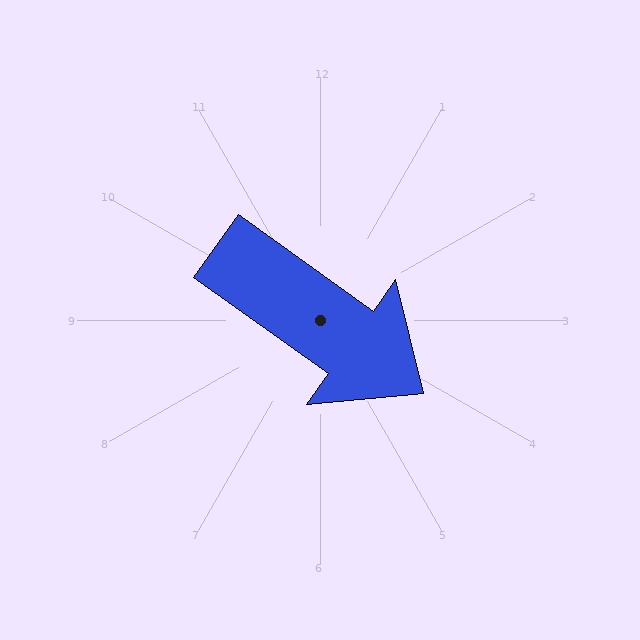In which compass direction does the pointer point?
Southeast.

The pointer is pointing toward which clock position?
Roughly 4 o'clock.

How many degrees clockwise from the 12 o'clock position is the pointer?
Approximately 125 degrees.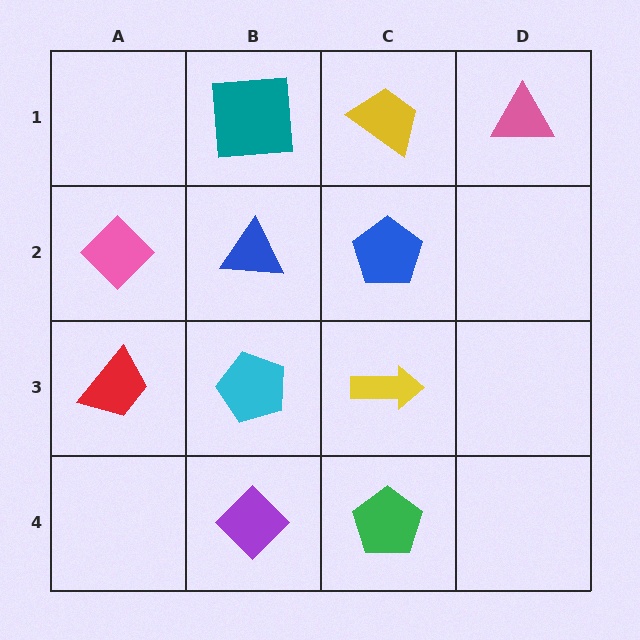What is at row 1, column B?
A teal square.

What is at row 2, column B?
A blue triangle.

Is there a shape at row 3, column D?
No, that cell is empty.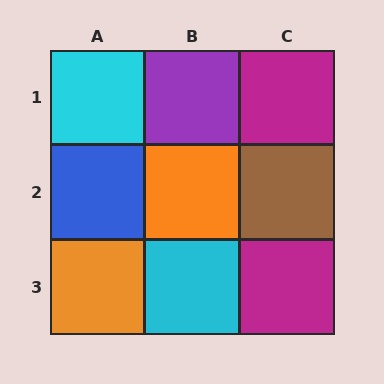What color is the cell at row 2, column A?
Blue.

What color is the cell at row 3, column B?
Cyan.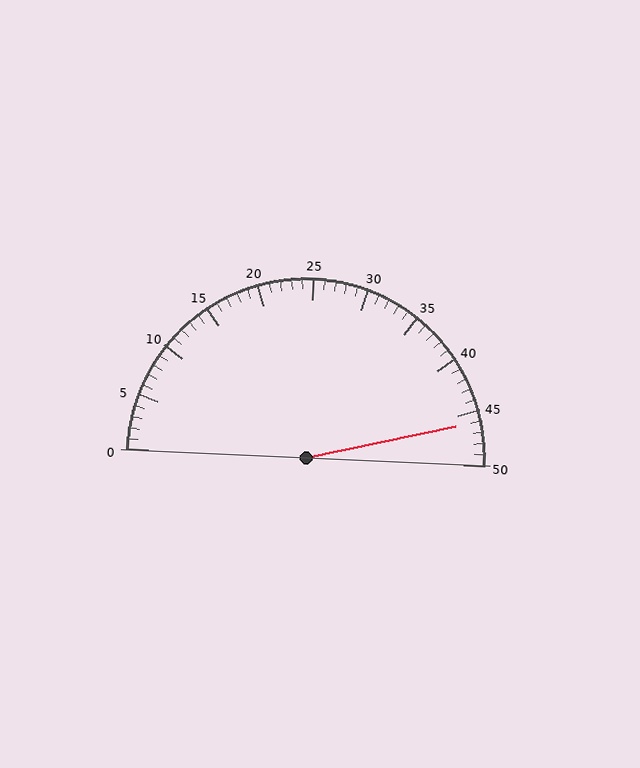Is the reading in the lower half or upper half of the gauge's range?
The reading is in the upper half of the range (0 to 50).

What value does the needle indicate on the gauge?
The needle indicates approximately 46.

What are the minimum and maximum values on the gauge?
The gauge ranges from 0 to 50.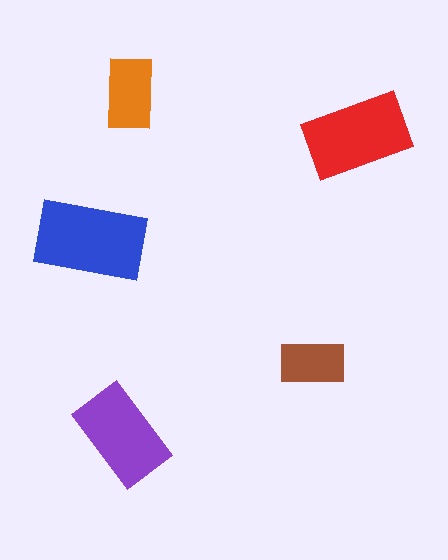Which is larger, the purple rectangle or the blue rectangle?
The blue one.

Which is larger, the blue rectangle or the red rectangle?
The blue one.